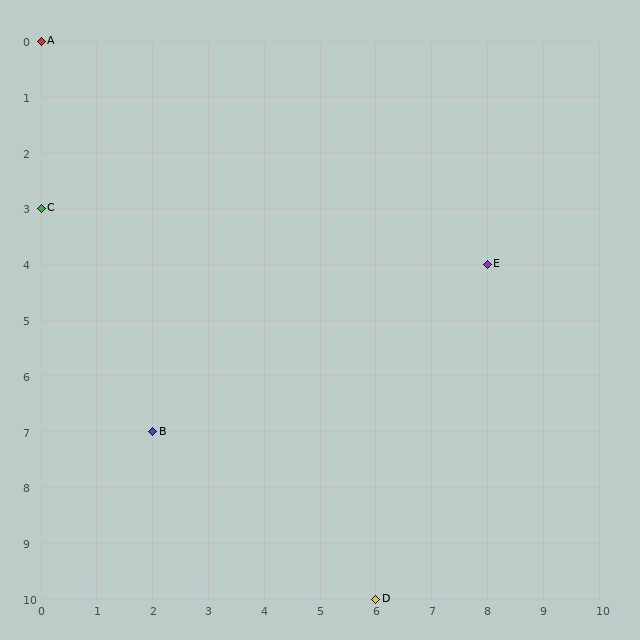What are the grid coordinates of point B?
Point B is at grid coordinates (2, 7).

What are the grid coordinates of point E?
Point E is at grid coordinates (8, 4).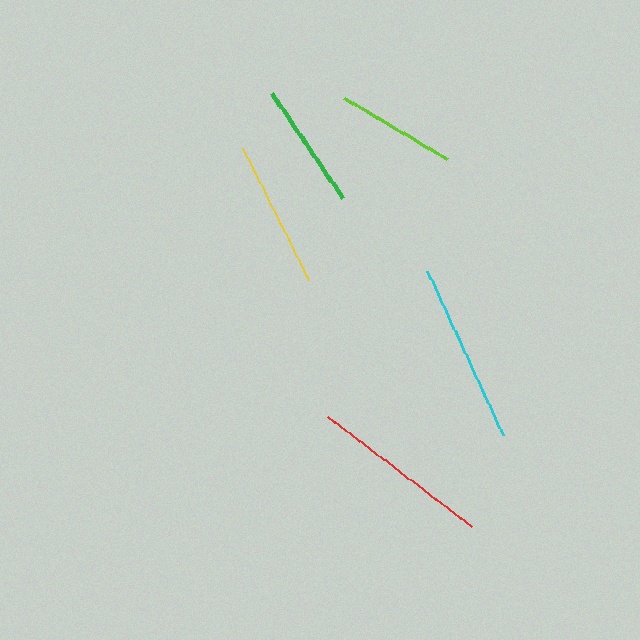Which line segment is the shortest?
The lime line is the shortest at approximately 119 pixels.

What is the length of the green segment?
The green segment is approximately 127 pixels long.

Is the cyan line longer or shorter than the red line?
The red line is longer than the cyan line.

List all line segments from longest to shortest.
From longest to shortest: red, cyan, yellow, green, lime.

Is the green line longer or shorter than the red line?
The red line is longer than the green line.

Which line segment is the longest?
The red line is the longest at approximately 182 pixels.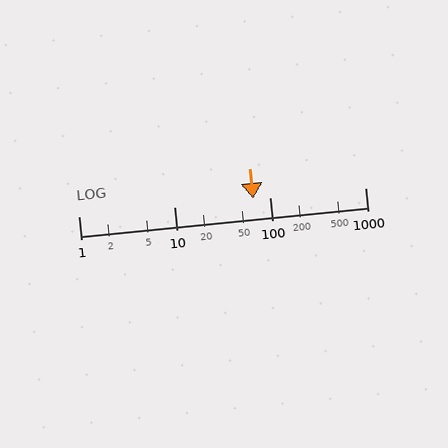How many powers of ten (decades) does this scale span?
The scale spans 3 decades, from 1 to 1000.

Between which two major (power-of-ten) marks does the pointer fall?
The pointer is between 10 and 100.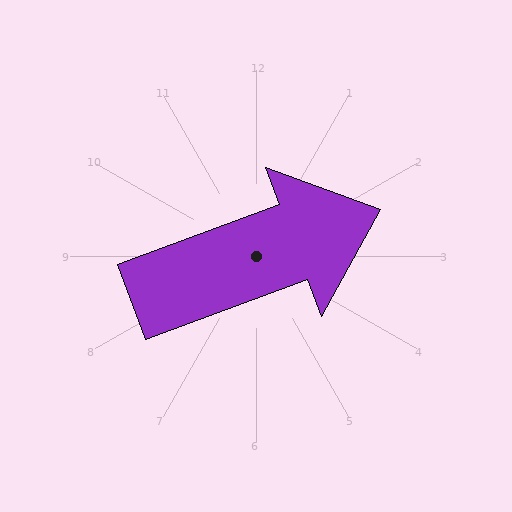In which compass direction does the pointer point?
East.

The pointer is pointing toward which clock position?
Roughly 2 o'clock.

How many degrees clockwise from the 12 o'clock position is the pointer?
Approximately 70 degrees.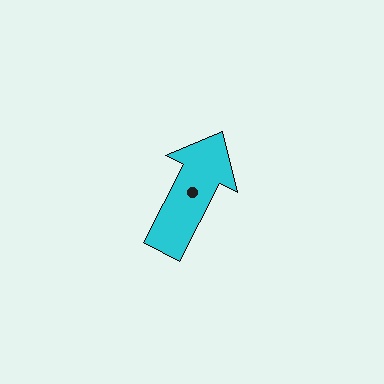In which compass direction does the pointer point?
Northeast.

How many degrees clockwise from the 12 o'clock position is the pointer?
Approximately 27 degrees.